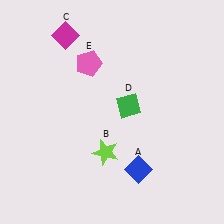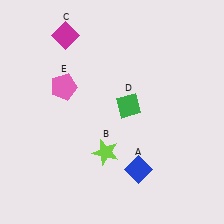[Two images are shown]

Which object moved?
The pink pentagon (E) moved left.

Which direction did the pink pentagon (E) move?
The pink pentagon (E) moved left.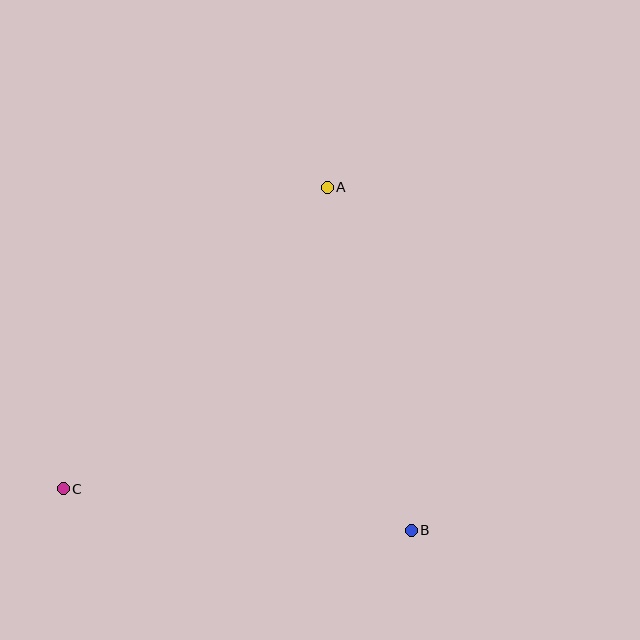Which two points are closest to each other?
Points B and C are closest to each other.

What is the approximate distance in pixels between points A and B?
The distance between A and B is approximately 353 pixels.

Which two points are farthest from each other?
Points A and C are farthest from each other.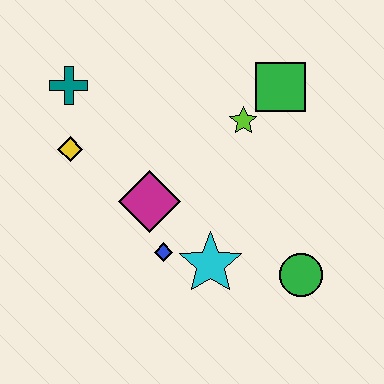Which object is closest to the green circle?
The cyan star is closest to the green circle.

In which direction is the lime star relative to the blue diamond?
The lime star is above the blue diamond.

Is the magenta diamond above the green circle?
Yes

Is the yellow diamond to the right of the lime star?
No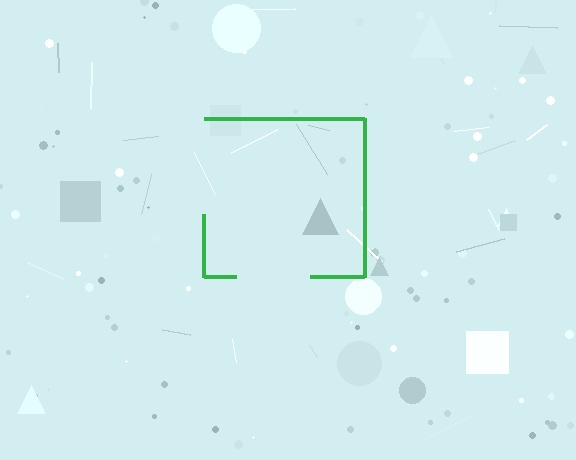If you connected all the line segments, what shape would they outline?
They would outline a square.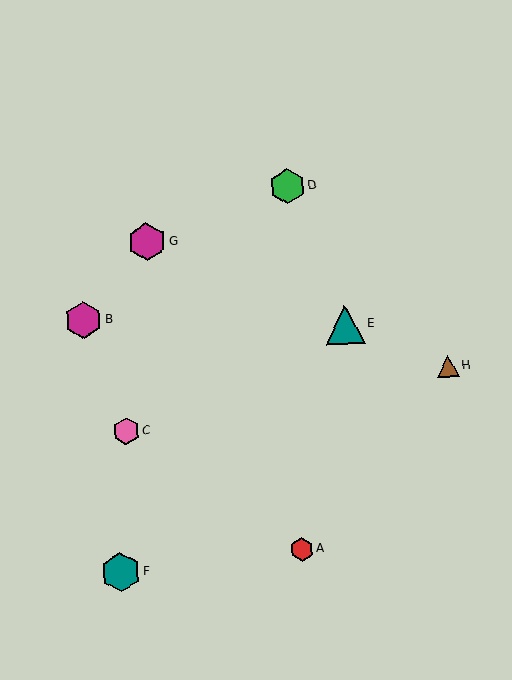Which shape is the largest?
The teal hexagon (labeled F) is the largest.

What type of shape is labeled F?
Shape F is a teal hexagon.